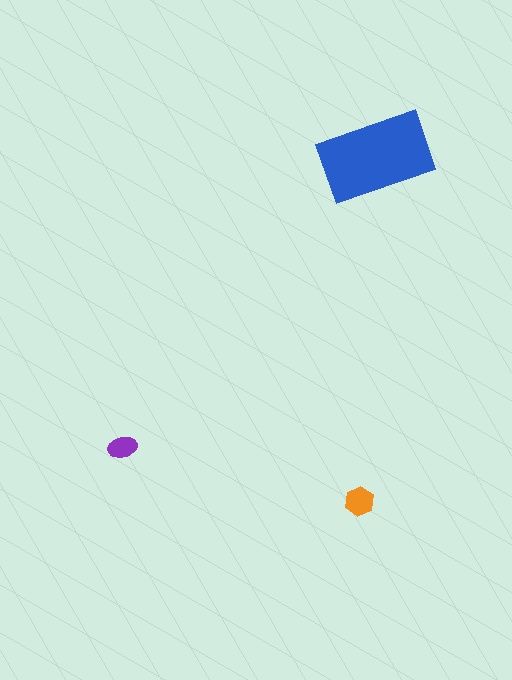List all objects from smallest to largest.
The purple ellipse, the orange hexagon, the blue rectangle.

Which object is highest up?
The blue rectangle is topmost.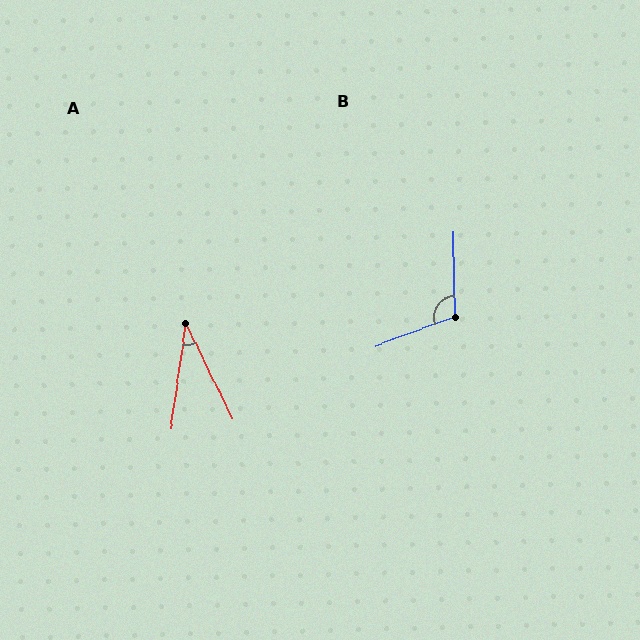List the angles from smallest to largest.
A (34°), B (110°).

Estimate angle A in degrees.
Approximately 34 degrees.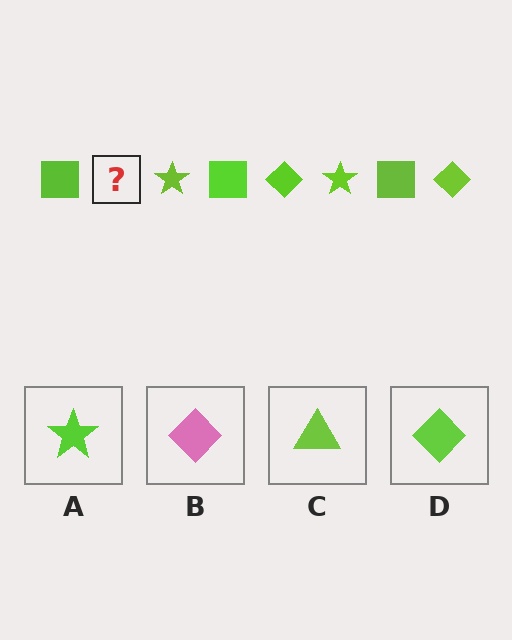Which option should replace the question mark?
Option D.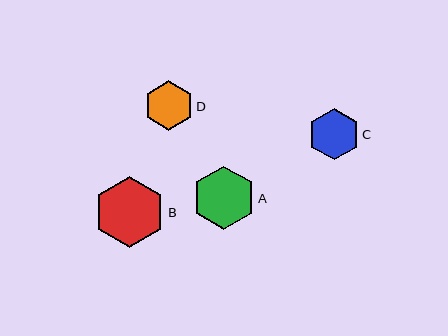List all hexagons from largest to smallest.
From largest to smallest: B, A, C, D.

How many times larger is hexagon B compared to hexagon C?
Hexagon B is approximately 1.4 times the size of hexagon C.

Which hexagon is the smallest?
Hexagon D is the smallest with a size of approximately 49 pixels.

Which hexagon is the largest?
Hexagon B is the largest with a size of approximately 71 pixels.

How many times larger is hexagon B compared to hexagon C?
Hexagon B is approximately 1.4 times the size of hexagon C.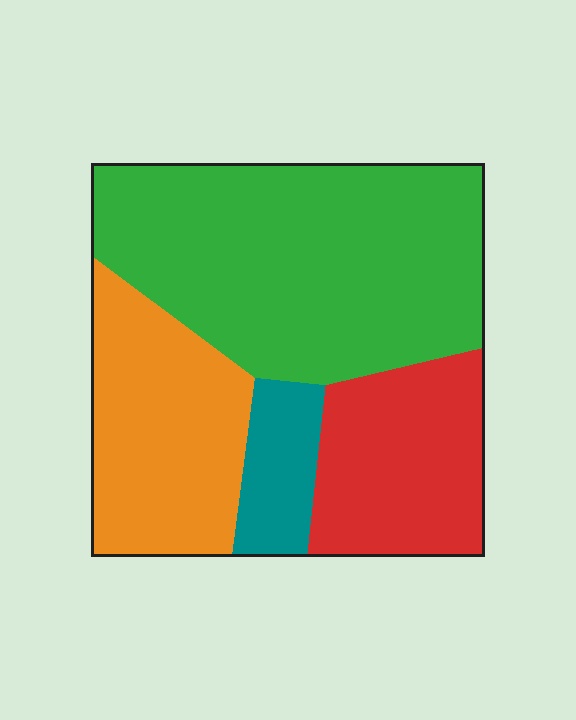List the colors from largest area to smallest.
From largest to smallest: green, orange, red, teal.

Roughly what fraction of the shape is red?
Red covers roughly 20% of the shape.